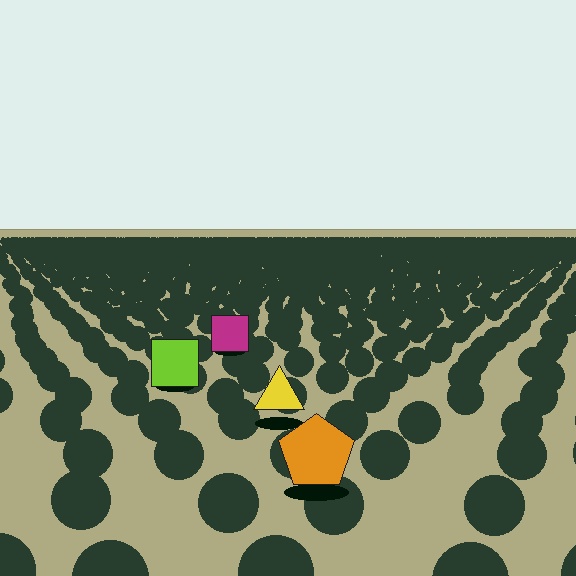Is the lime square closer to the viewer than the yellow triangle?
No. The yellow triangle is closer — you can tell from the texture gradient: the ground texture is coarser near it.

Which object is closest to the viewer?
The orange pentagon is closest. The texture marks near it are larger and more spread out.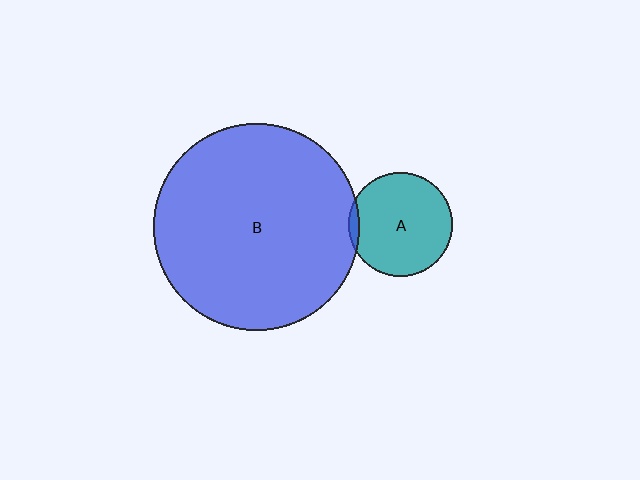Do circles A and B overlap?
Yes.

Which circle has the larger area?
Circle B (blue).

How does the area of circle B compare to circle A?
Approximately 4.0 times.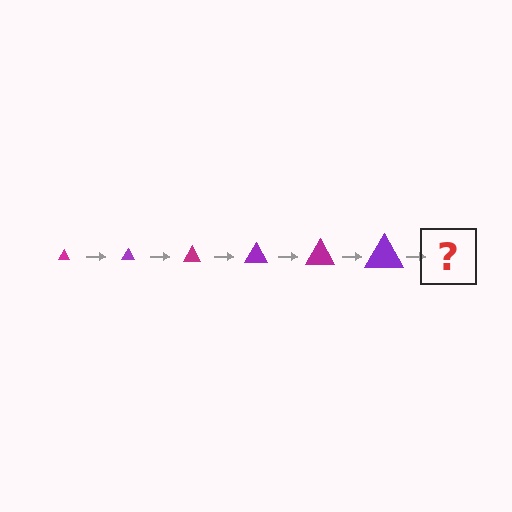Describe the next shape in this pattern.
It should be a magenta triangle, larger than the previous one.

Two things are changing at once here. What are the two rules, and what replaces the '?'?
The two rules are that the triangle grows larger each step and the color cycles through magenta and purple. The '?' should be a magenta triangle, larger than the previous one.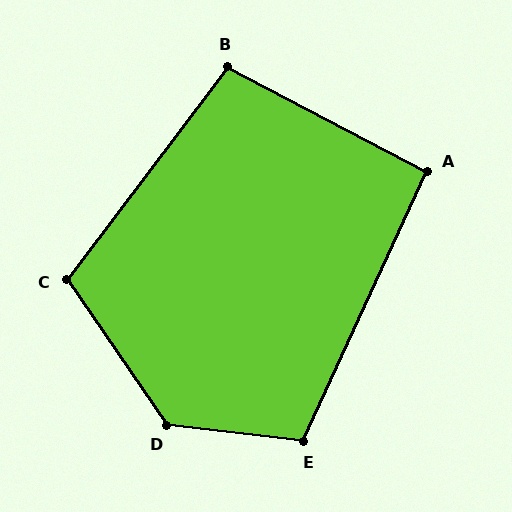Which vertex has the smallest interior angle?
A, at approximately 93 degrees.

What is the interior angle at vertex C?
Approximately 108 degrees (obtuse).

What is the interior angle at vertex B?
Approximately 99 degrees (obtuse).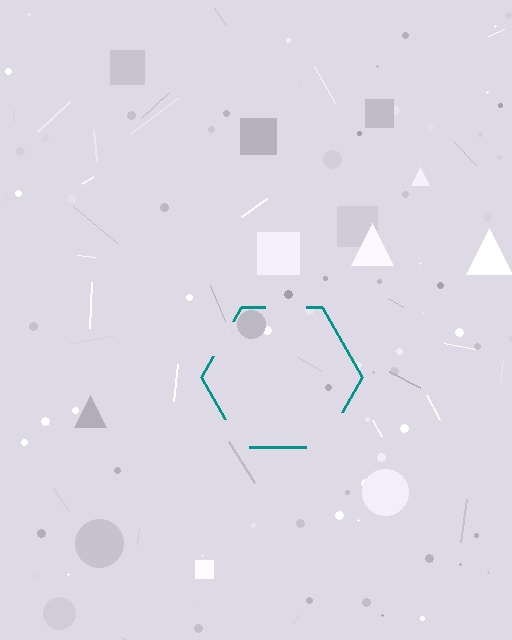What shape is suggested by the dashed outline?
The dashed outline suggests a hexagon.